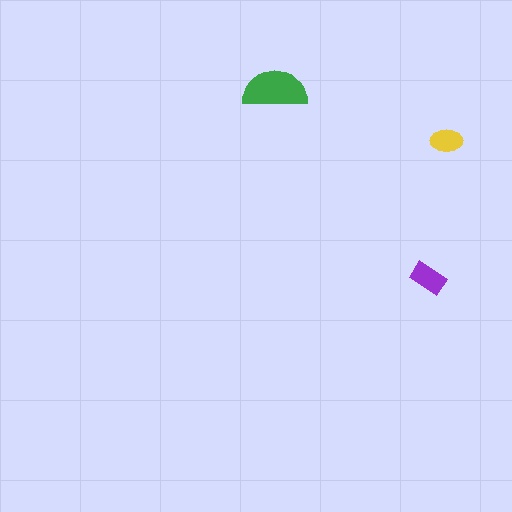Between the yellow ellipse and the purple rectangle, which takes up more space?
The purple rectangle.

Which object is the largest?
The green semicircle.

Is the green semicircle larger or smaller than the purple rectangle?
Larger.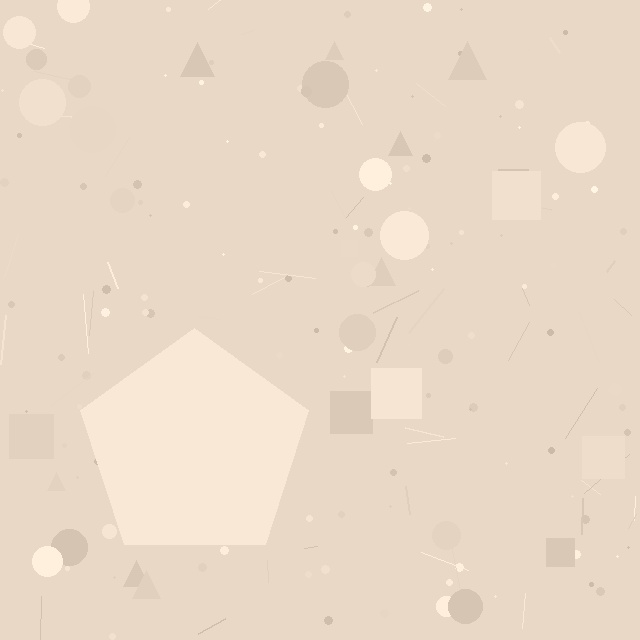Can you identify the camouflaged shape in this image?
The camouflaged shape is a pentagon.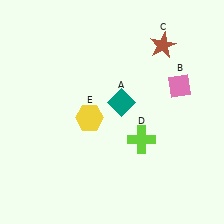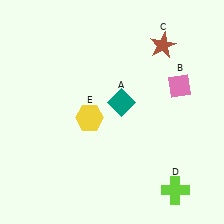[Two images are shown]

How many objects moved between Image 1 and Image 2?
1 object moved between the two images.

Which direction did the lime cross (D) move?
The lime cross (D) moved down.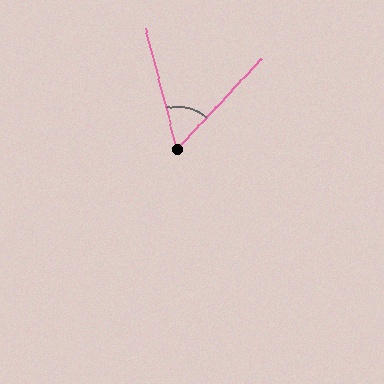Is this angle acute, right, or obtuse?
It is acute.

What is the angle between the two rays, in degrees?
Approximately 58 degrees.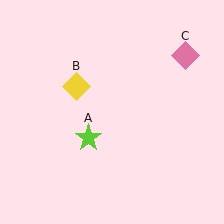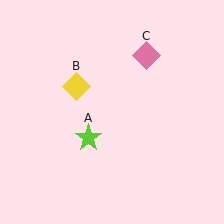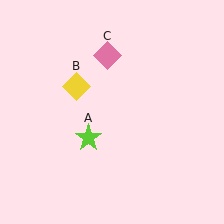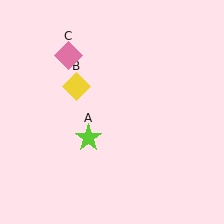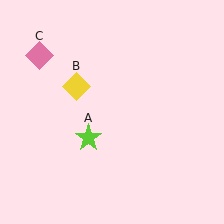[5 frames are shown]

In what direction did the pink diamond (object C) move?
The pink diamond (object C) moved left.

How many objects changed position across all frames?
1 object changed position: pink diamond (object C).